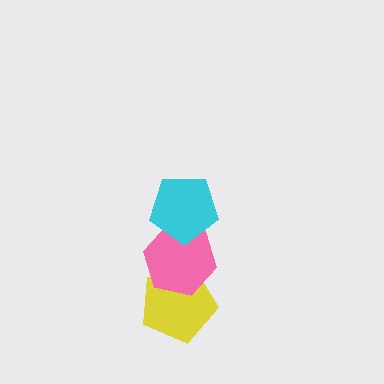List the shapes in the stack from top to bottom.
From top to bottom: the cyan pentagon, the pink hexagon, the yellow pentagon.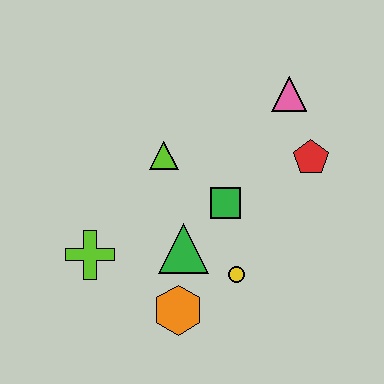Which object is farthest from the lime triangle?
The orange hexagon is farthest from the lime triangle.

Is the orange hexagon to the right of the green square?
No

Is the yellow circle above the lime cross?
No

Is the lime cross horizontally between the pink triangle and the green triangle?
No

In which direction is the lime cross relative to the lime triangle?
The lime cross is below the lime triangle.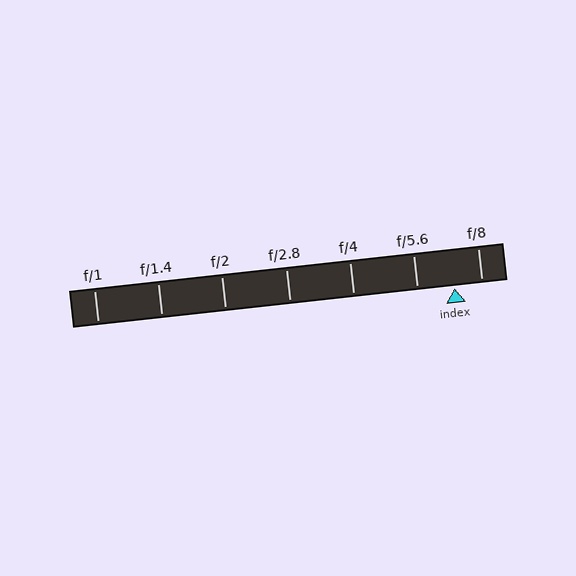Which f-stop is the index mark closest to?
The index mark is closest to f/8.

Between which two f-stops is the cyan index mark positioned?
The index mark is between f/5.6 and f/8.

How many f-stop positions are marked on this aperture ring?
There are 7 f-stop positions marked.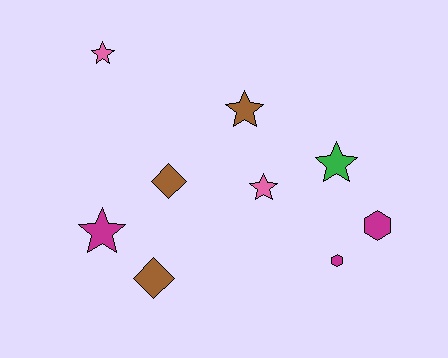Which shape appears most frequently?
Star, with 5 objects.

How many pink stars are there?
There are 2 pink stars.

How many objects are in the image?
There are 9 objects.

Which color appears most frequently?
Magenta, with 3 objects.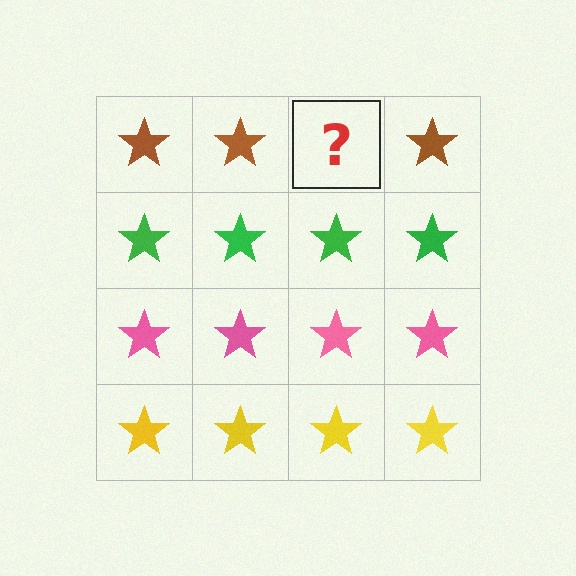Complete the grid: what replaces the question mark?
The question mark should be replaced with a brown star.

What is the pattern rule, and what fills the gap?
The rule is that each row has a consistent color. The gap should be filled with a brown star.